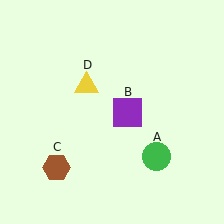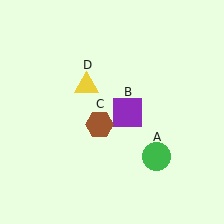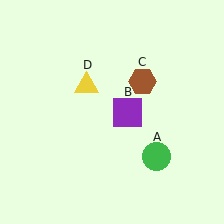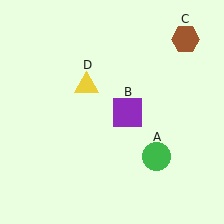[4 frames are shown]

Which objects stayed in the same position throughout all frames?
Green circle (object A) and purple square (object B) and yellow triangle (object D) remained stationary.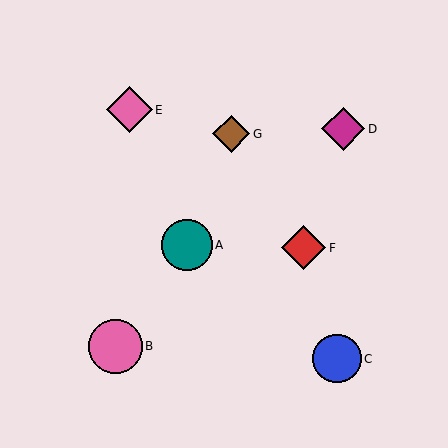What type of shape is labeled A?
Shape A is a teal circle.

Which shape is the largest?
The pink circle (labeled B) is the largest.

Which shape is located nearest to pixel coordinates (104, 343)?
The pink circle (labeled B) at (116, 346) is nearest to that location.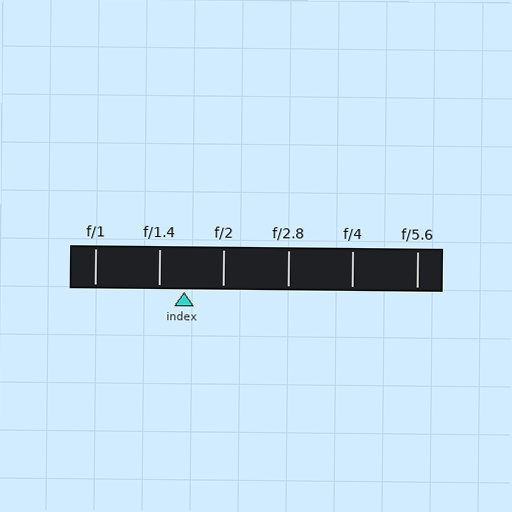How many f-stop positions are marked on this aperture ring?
There are 6 f-stop positions marked.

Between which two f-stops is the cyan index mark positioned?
The index mark is between f/1.4 and f/2.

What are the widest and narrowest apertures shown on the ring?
The widest aperture shown is f/1 and the narrowest is f/5.6.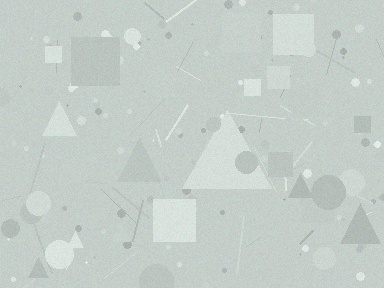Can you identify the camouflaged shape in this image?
The camouflaged shape is a triangle.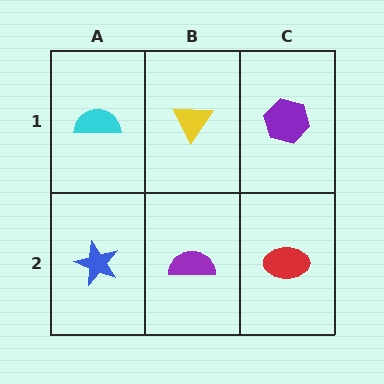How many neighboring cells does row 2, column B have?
3.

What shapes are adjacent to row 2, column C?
A purple hexagon (row 1, column C), a purple semicircle (row 2, column B).